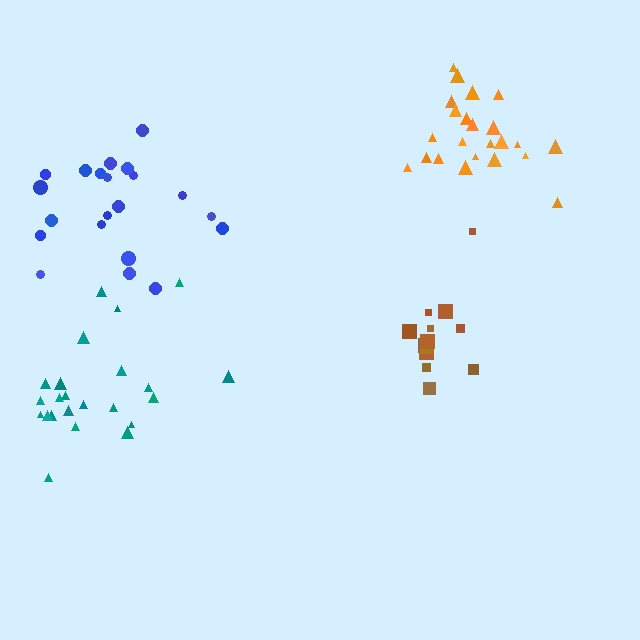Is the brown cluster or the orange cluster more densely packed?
Orange.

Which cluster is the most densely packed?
Orange.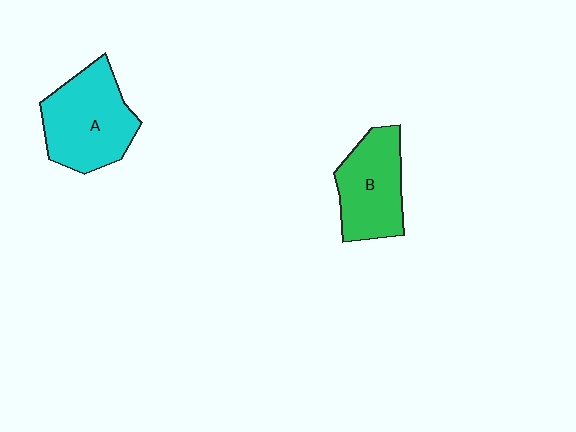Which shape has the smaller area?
Shape B (green).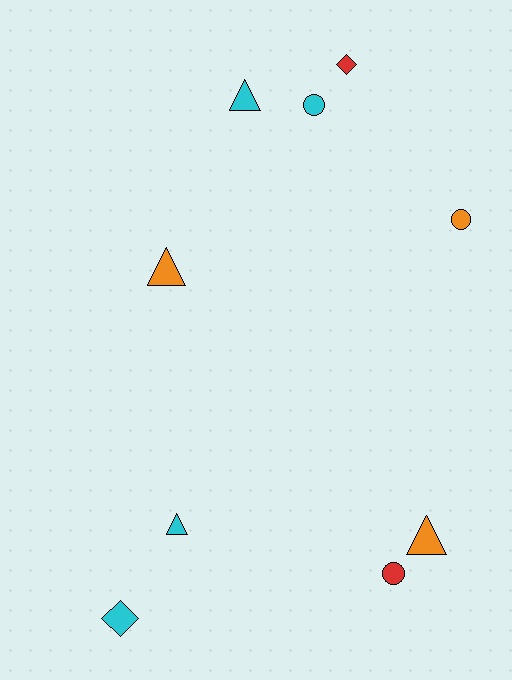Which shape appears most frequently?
Triangle, with 4 objects.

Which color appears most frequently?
Cyan, with 4 objects.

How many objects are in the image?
There are 9 objects.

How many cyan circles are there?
There is 1 cyan circle.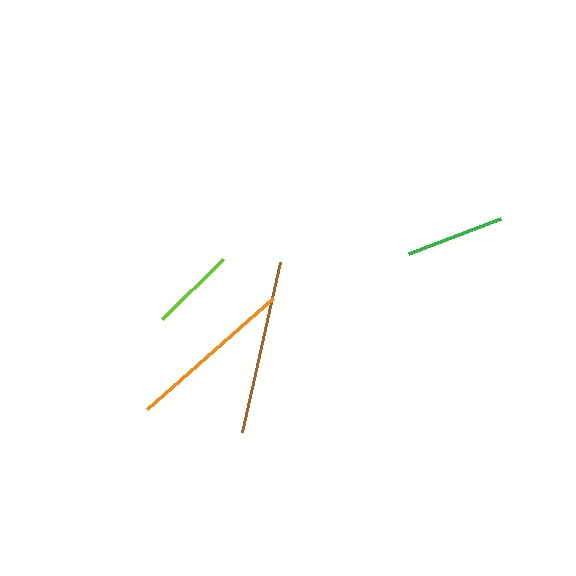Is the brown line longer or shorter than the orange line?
The brown line is longer than the orange line.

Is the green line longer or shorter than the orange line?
The orange line is longer than the green line.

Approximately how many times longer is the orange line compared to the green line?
The orange line is approximately 1.7 times the length of the green line.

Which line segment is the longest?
The brown line is the longest at approximately 174 pixels.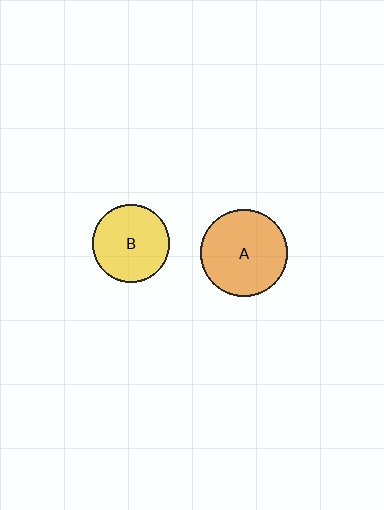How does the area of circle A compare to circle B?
Approximately 1.3 times.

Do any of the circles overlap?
No, none of the circles overlap.